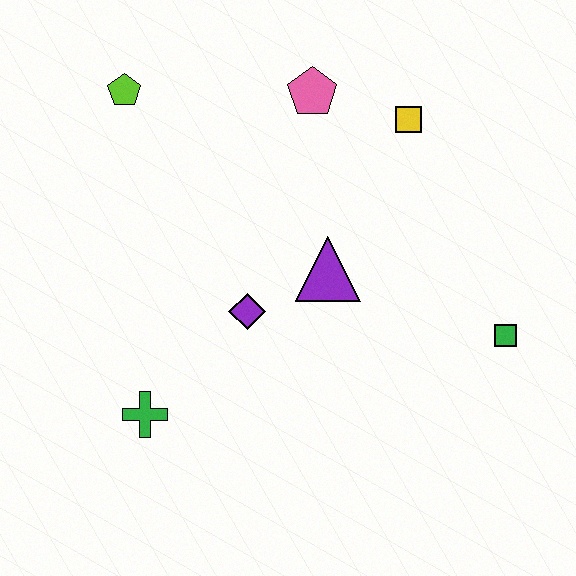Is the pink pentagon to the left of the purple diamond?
No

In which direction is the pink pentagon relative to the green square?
The pink pentagon is above the green square.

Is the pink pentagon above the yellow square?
Yes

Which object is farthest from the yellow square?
The green cross is farthest from the yellow square.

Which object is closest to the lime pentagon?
The pink pentagon is closest to the lime pentagon.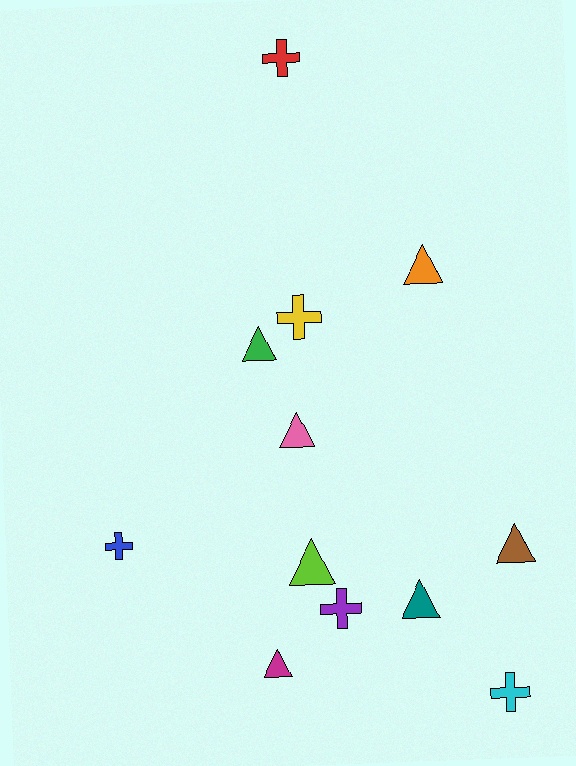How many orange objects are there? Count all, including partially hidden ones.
There is 1 orange object.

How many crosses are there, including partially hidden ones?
There are 5 crosses.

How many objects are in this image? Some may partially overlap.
There are 12 objects.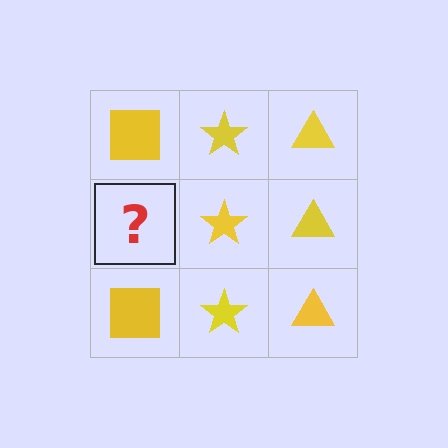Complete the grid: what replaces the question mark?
The question mark should be replaced with a yellow square.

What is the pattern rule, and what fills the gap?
The rule is that each column has a consistent shape. The gap should be filled with a yellow square.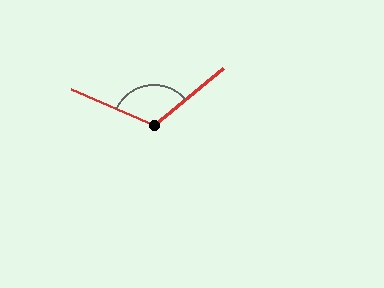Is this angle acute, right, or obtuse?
It is obtuse.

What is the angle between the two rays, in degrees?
Approximately 117 degrees.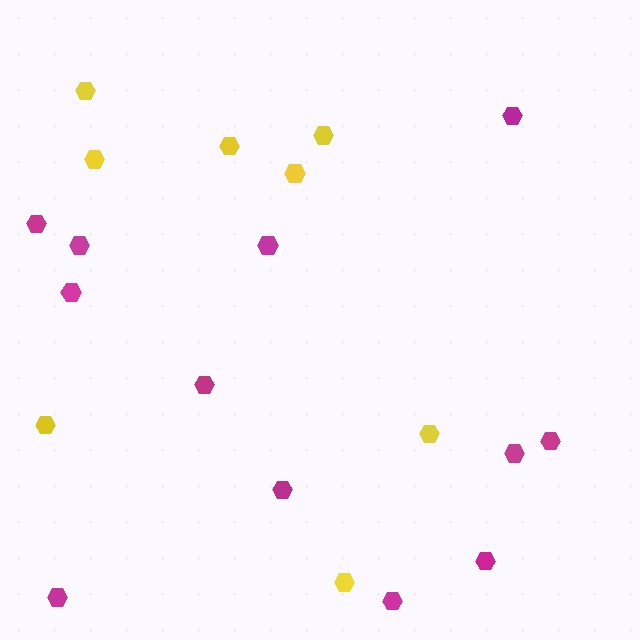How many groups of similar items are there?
There are 2 groups: one group of magenta hexagons (12) and one group of yellow hexagons (8).